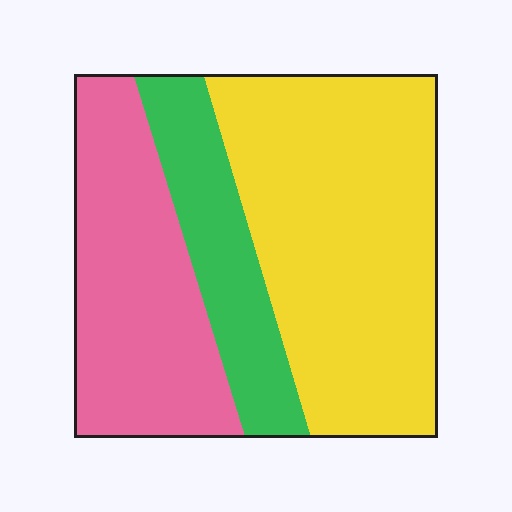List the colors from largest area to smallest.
From largest to smallest: yellow, pink, green.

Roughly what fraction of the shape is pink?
Pink covers about 30% of the shape.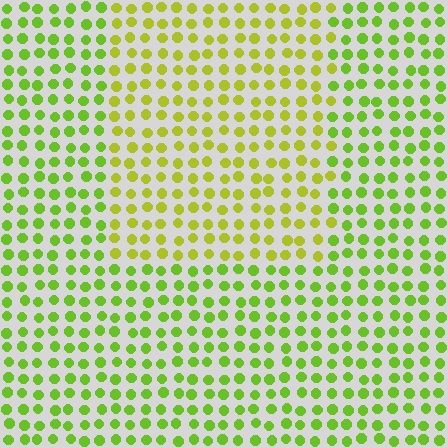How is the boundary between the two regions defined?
The boundary is defined purely by a slight shift in hue (about 27 degrees). Spacing, size, and orientation are identical on both sides.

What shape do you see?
I see a rectangle.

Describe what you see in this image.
The image is filled with small lime elements in a uniform arrangement. A rectangle-shaped region is visible where the elements are tinted to a slightly different hue, forming a subtle color boundary.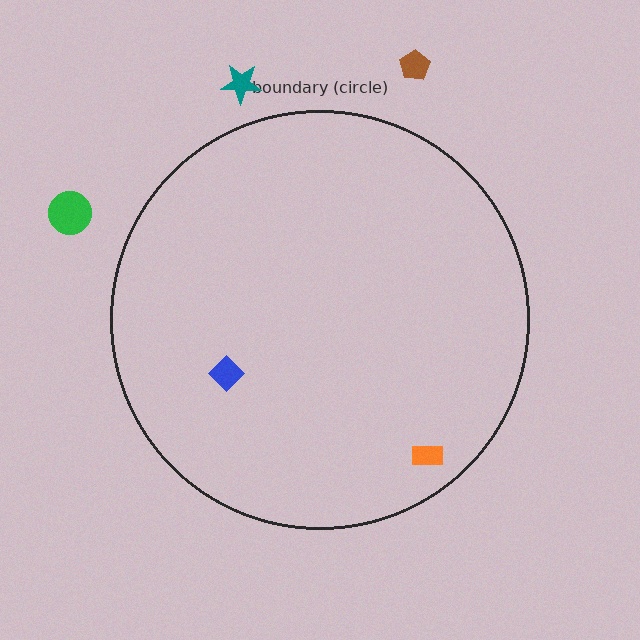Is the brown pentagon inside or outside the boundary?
Outside.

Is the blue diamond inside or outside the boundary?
Inside.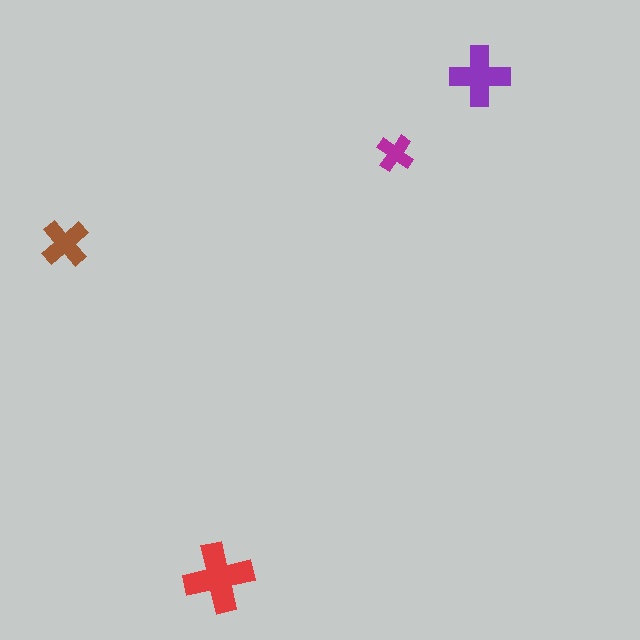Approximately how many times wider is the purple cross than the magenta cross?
About 1.5 times wider.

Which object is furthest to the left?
The brown cross is leftmost.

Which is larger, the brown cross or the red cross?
The red one.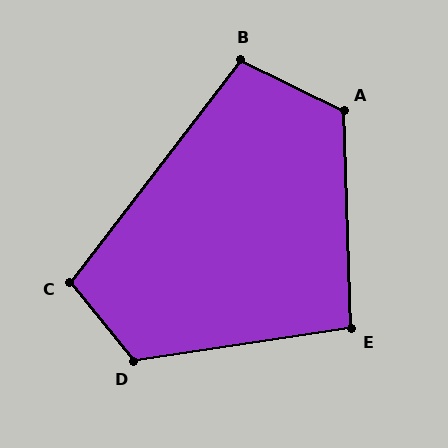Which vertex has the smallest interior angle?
E, at approximately 97 degrees.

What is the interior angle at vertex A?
Approximately 118 degrees (obtuse).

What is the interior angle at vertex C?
Approximately 104 degrees (obtuse).